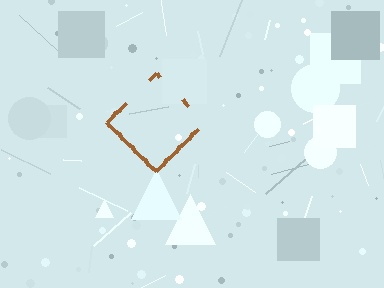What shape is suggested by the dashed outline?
The dashed outline suggests a diamond.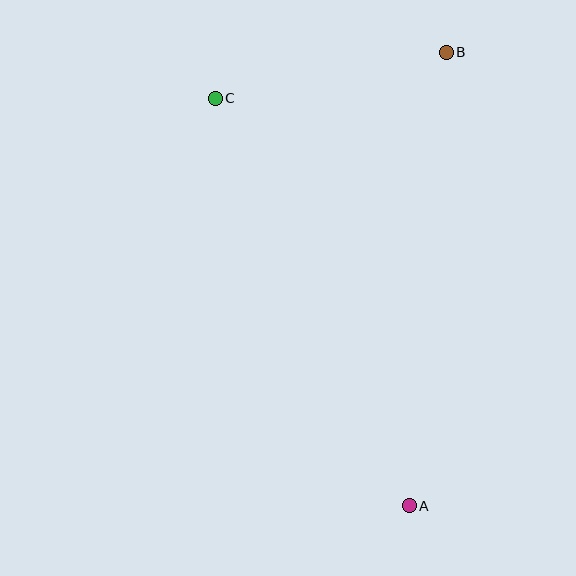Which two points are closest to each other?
Points B and C are closest to each other.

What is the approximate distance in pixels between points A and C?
The distance between A and C is approximately 451 pixels.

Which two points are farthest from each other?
Points A and B are farthest from each other.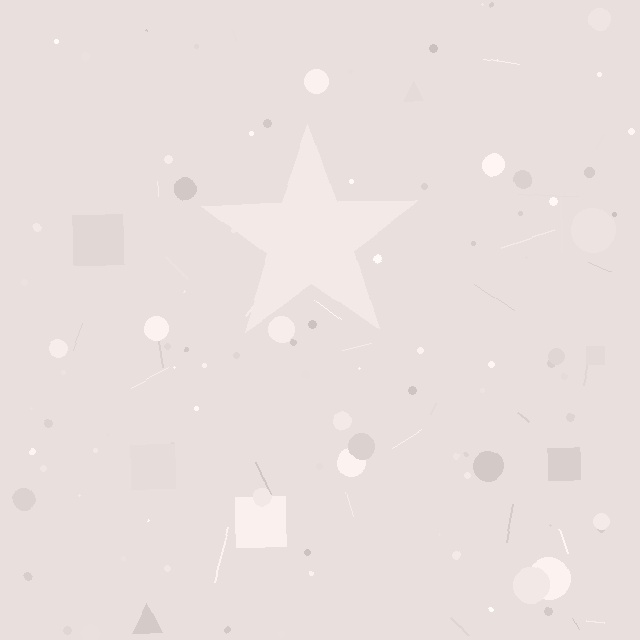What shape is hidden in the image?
A star is hidden in the image.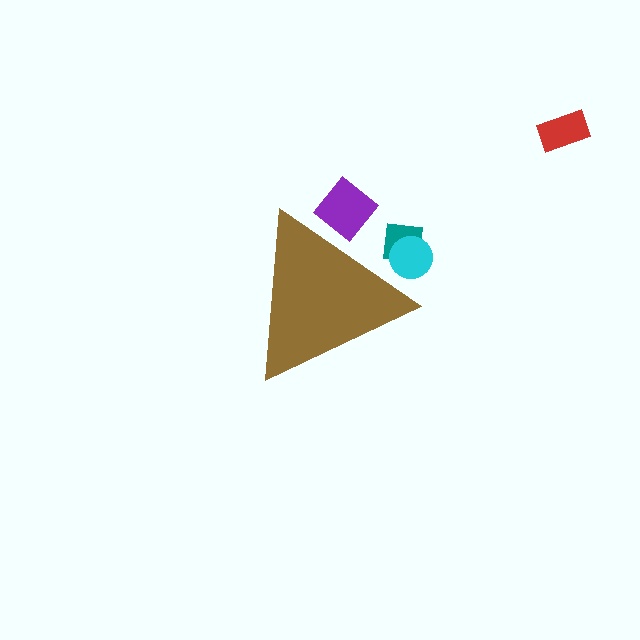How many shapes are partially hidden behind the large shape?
3 shapes are partially hidden.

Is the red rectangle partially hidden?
No, the red rectangle is fully visible.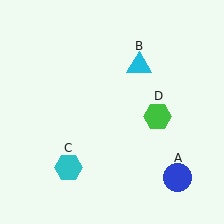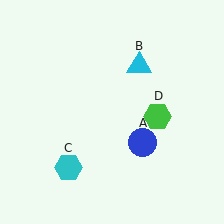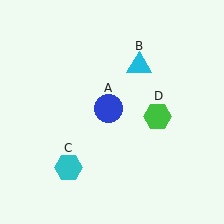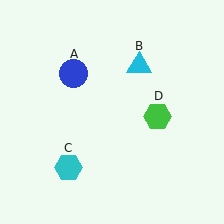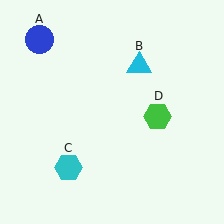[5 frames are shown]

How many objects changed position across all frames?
1 object changed position: blue circle (object A).